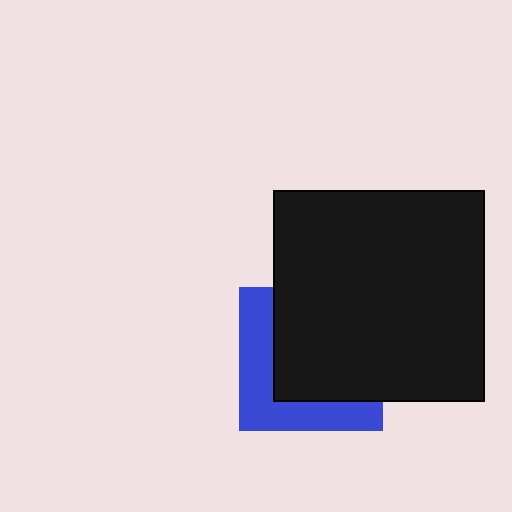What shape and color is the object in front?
The object in front is a black square.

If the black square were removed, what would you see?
You would see the complete blue square.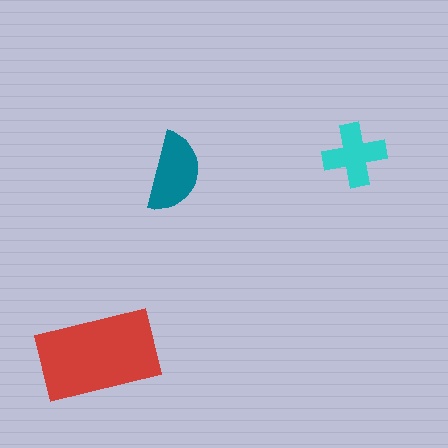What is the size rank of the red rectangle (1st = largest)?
1st.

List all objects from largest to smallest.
The red rectangle, the teal semicircle, the cyan cross.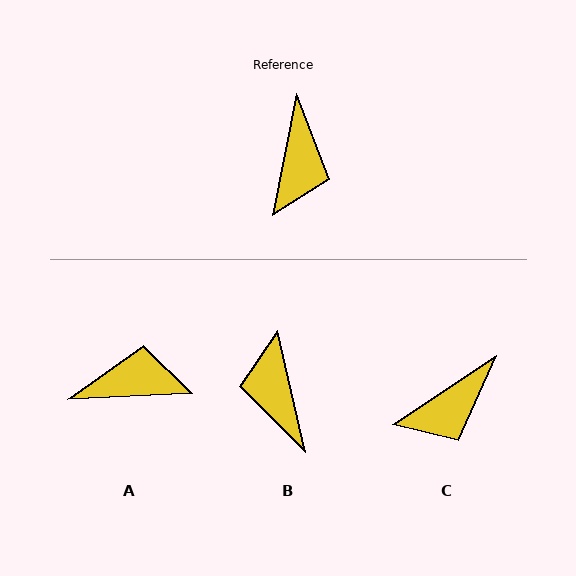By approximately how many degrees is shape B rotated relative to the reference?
Approximately 156 degrees clockwise.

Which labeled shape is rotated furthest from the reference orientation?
B, about 156 degrees away.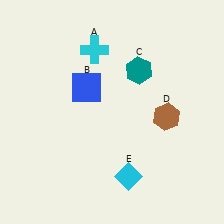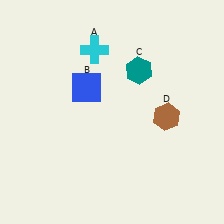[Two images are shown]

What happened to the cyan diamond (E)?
The cyan diamond (E) was removed in Image 2. It was in the bottom-right area of Image 1.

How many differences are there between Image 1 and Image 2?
There is 1 difference between the two images.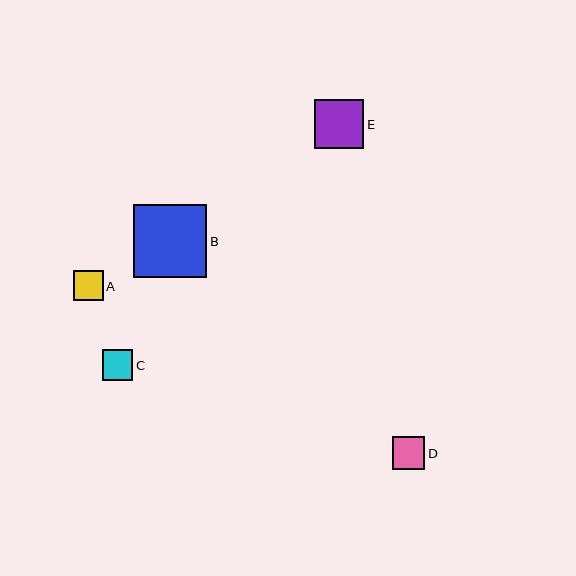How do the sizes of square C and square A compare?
Square C and square A are approximately the same size.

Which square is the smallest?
Square A is the smallest with a size of approximately 30 pixels.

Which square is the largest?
Square B is the largest with a size of approximately 73 pixels.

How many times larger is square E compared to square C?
Square E is approximately 1.6 times the size of square C.